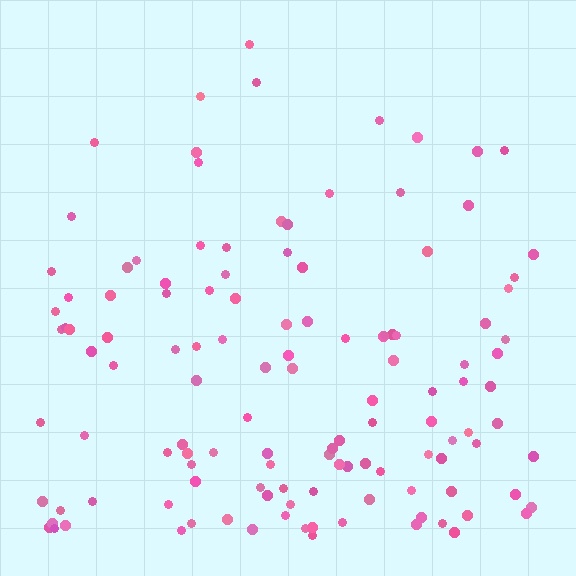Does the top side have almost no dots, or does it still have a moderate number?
Still a moderate number, just noticeably fewer than the bottom.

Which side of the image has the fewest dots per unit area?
The top.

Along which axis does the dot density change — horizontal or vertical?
Vertical.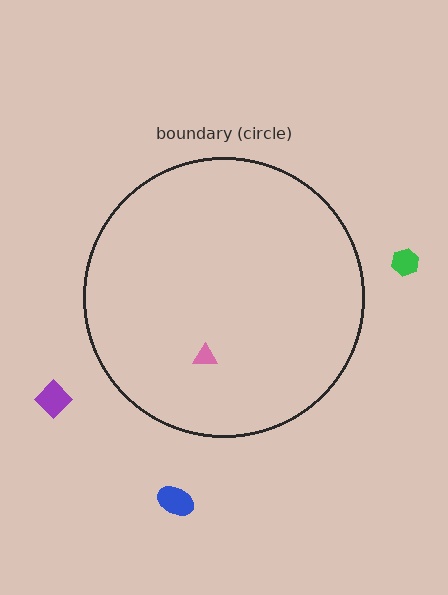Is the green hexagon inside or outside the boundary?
Outside.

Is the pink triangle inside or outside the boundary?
Inside.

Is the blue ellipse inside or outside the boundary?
Outside.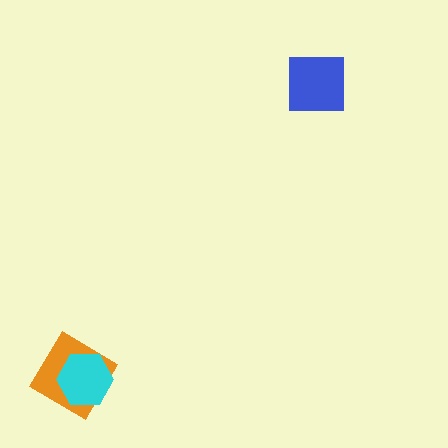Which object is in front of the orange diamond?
The cyan hexagon is in front of the orange diamond.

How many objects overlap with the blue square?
0 objects overlap with the blue square.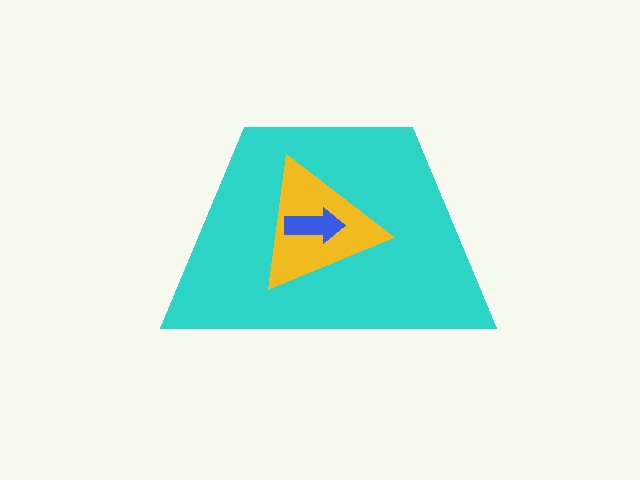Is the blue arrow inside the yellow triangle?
Yes.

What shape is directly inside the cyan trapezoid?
The yellow triangle.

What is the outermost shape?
The cyan trapezoid.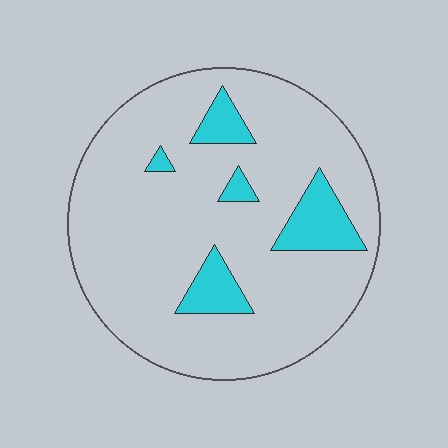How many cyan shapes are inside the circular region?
5.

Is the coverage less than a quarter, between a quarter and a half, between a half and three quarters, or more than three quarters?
Less than a quarter.